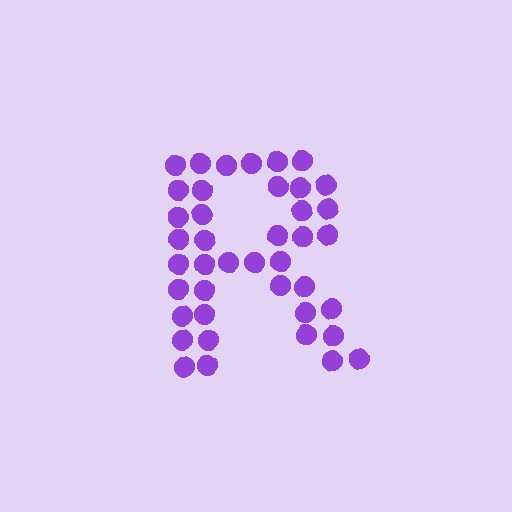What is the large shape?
The large shape is the letter R.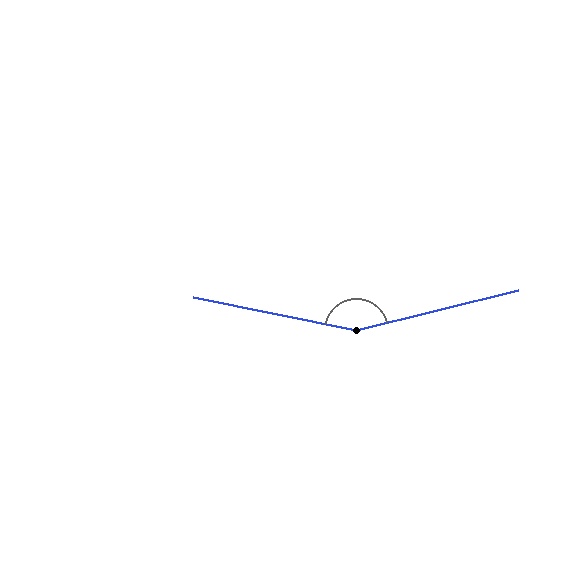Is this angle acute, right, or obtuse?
It is obtuse.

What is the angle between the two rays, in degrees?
Approximately 155 degrees.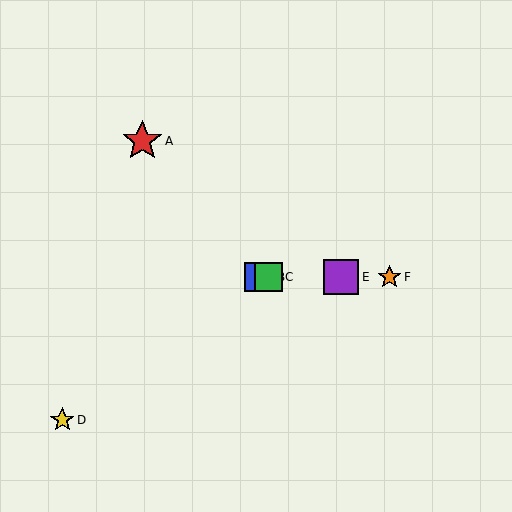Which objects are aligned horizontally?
Objects B, C, E, F are aligned horizontally.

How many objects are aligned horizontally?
4 objects (B, C, E, F) are aligned horizontally.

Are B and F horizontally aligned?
Yes, both are at y≈277.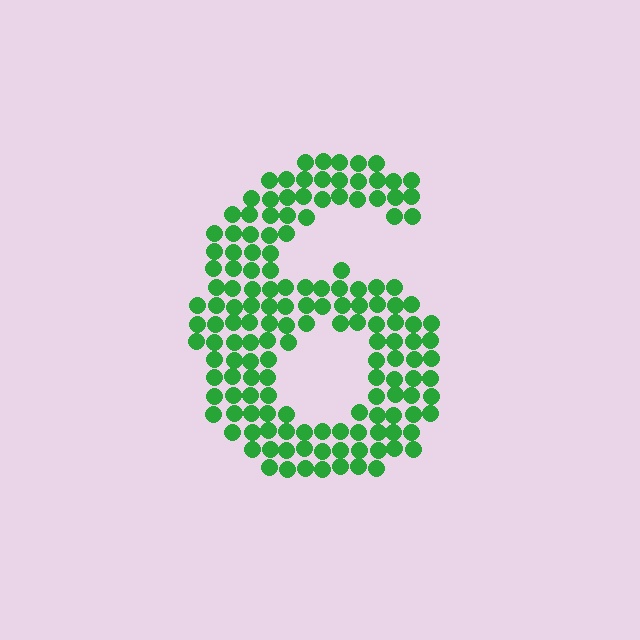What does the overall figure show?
The overall figure shows the digit 6.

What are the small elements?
The small elements are circles.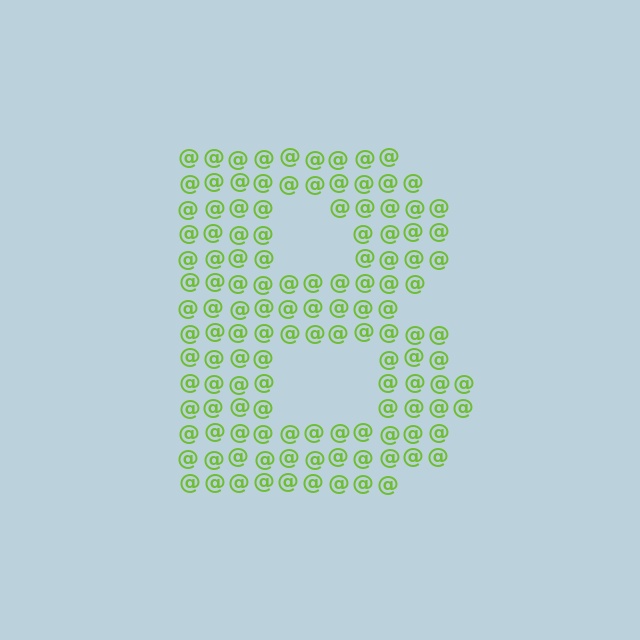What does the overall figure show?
The overall figure shows the letter B.